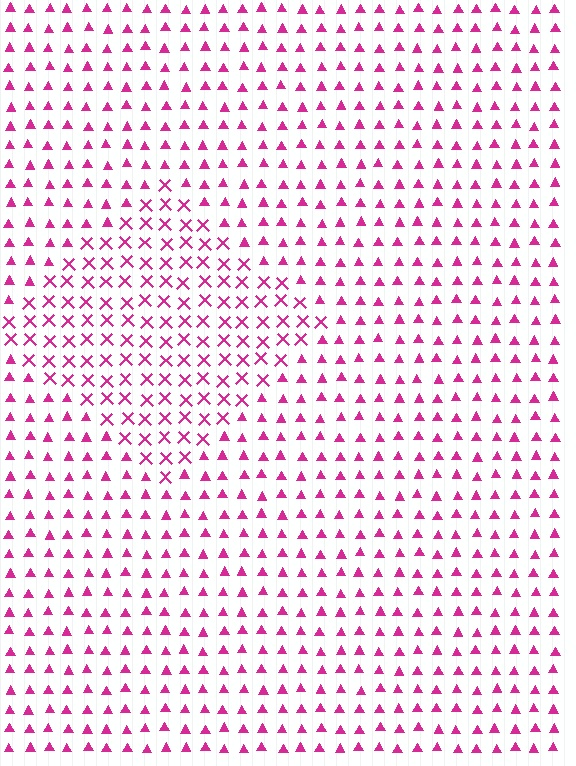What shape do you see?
I see a diamond.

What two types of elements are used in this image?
The image uses X marks inside the diamond region and triangles outside it.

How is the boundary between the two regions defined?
The boundary is defined by a change in element shape: X marks inside vs. triangles outside. All elements share the same color and spacing.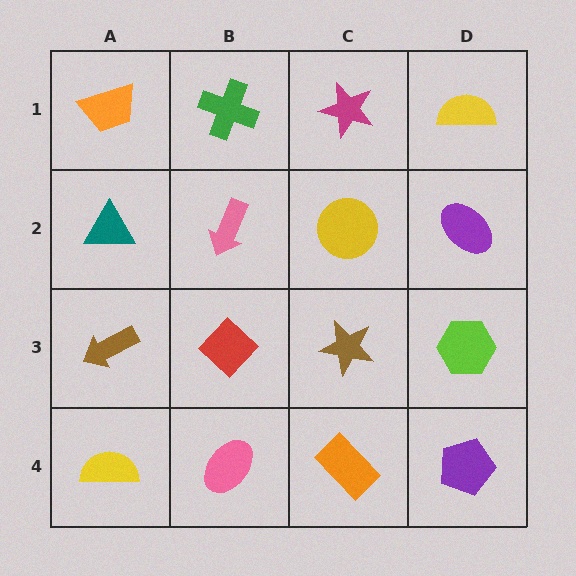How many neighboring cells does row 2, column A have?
3.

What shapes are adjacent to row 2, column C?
A magenta star (row 1, column C), a brown star (row 3, column C), a pink arrow (row 2, column B), a purple ellipse (row 2, column D).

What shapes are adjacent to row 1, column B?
A pink arrow (row 2, column B), an orange trapezoid (row 1, column A), a magenta star (row 1, column C).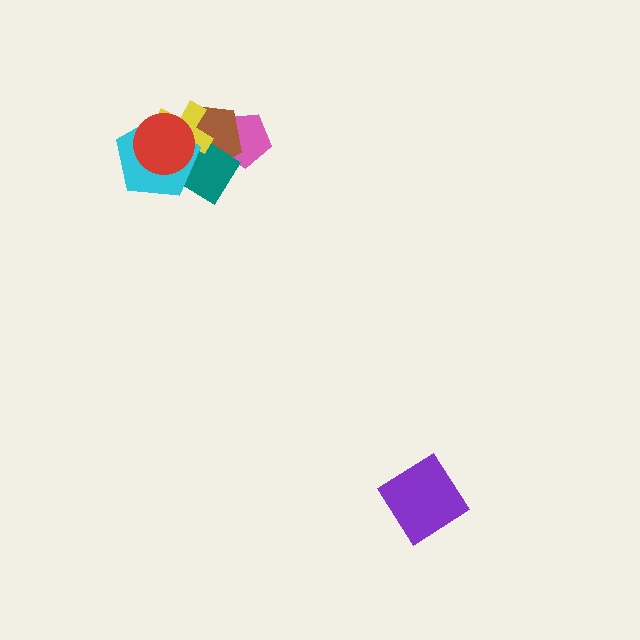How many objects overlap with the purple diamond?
0 objects overlap with the purple diamond.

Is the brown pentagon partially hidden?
Yes, it is partially covered by another shape.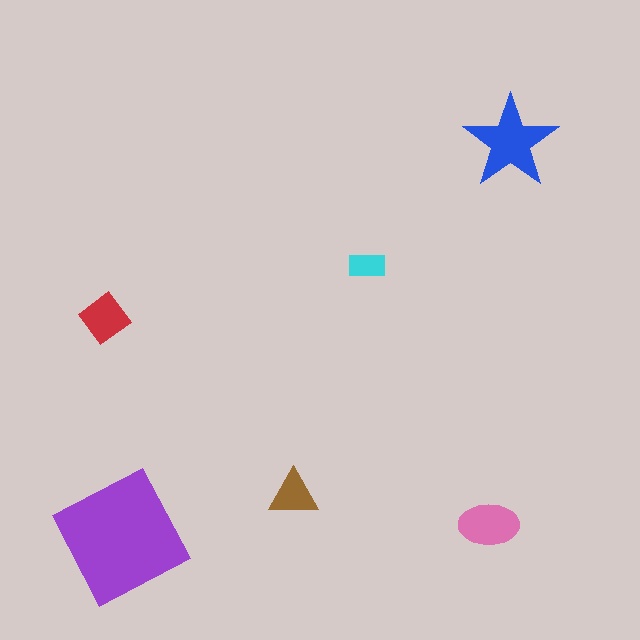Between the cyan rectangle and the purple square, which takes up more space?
The purple square.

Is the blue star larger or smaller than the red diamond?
Larger.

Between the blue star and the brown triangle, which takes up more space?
The blue star.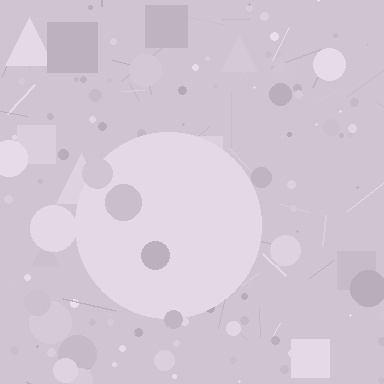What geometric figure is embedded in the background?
A circle is embedded in the background.